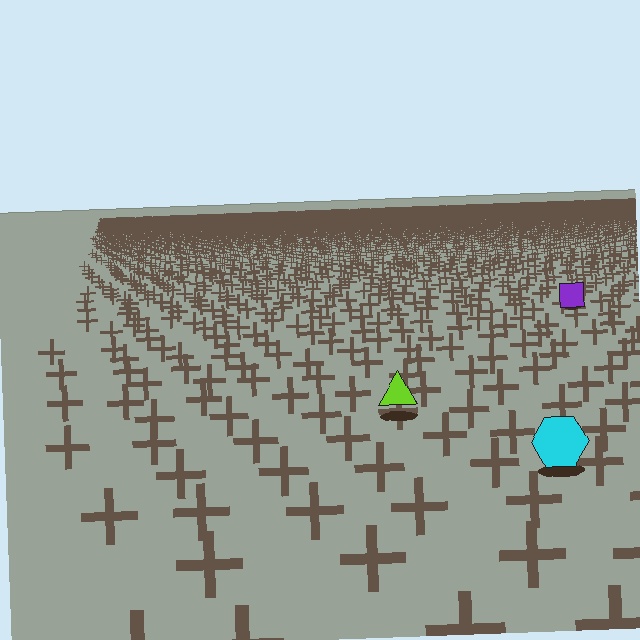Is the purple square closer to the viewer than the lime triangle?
No. The lime triangle is closer — you can tell from the texture gradient: the ground texture is coarser near it.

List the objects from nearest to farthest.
From nearest to farthest: the cyan hexagon, the lime triangle, the purple square.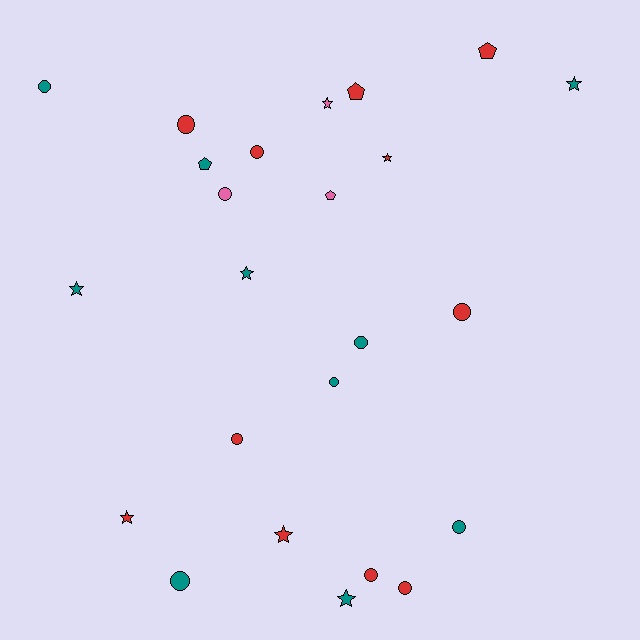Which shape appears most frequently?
Circle, with 12 objects.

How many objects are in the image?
There are 24 objects.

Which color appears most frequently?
Red, with 11 objects.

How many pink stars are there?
There is 1 pink star.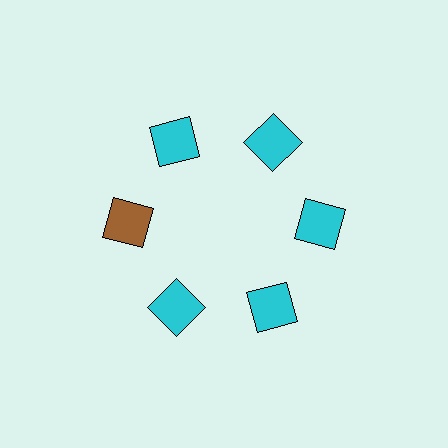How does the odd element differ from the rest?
It has a different color: brown instead of cyan.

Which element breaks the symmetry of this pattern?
The brown square at roughly the 9 o'clock position breaks the symmetry. All other shapes are cyan squares.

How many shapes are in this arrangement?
There are 6 shapes arranged in a ring pattern.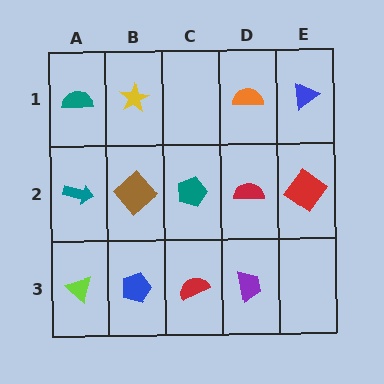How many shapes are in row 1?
4 shapes.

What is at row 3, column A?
A lime triangle.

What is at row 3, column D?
A purple trapezoid.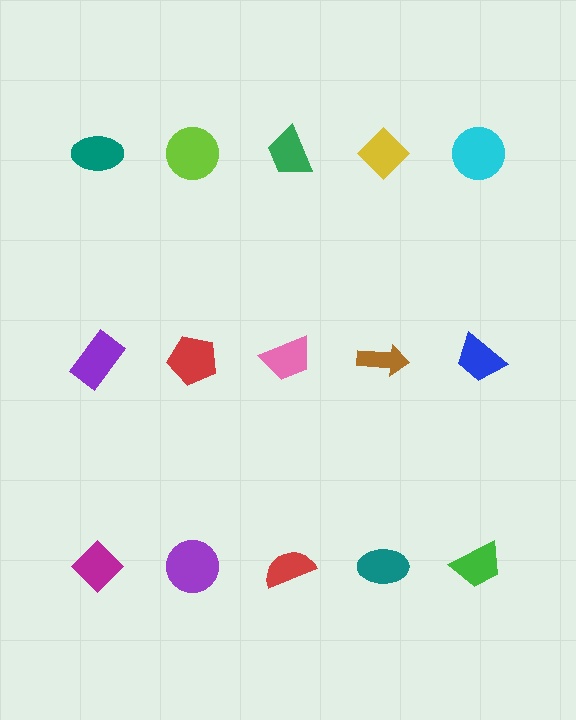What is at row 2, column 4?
A brown arrow.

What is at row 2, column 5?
A blue trapezoid.